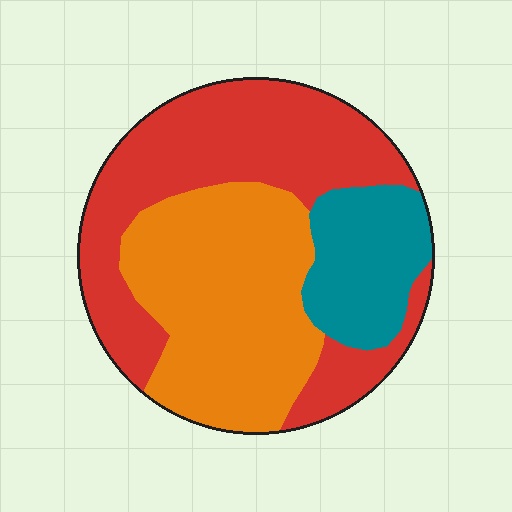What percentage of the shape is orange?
Orange takes up about two fifths (2/5) of the shape.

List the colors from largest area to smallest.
From largest to smallest: red, orange, teal.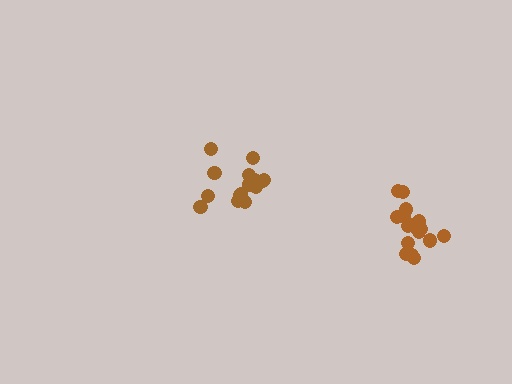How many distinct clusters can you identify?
There are 2 distinct clusters.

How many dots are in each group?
Group 1: 18 dots, Group 2: 17 dots (35 total).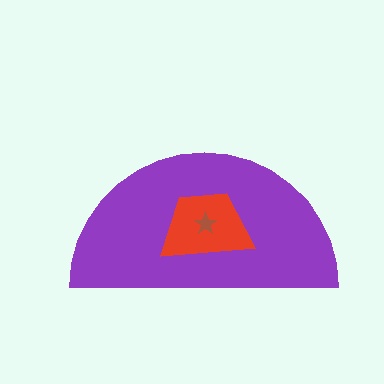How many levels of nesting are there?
3.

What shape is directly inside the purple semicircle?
The red trapezoid.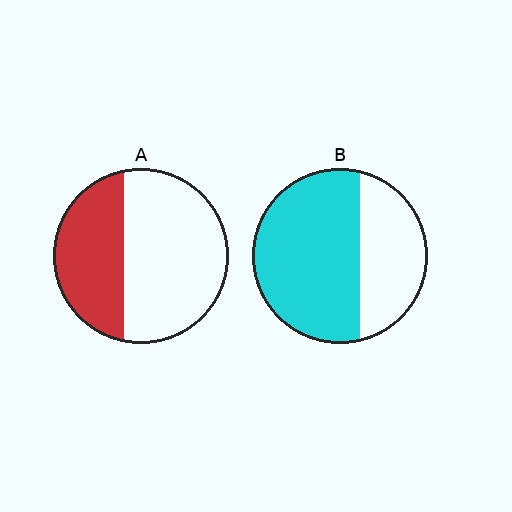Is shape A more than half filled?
No.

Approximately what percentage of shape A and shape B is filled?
A is approximately 40% and B is approximately 65%.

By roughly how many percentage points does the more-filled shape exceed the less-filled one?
By roughly 25 percentage points (B over A).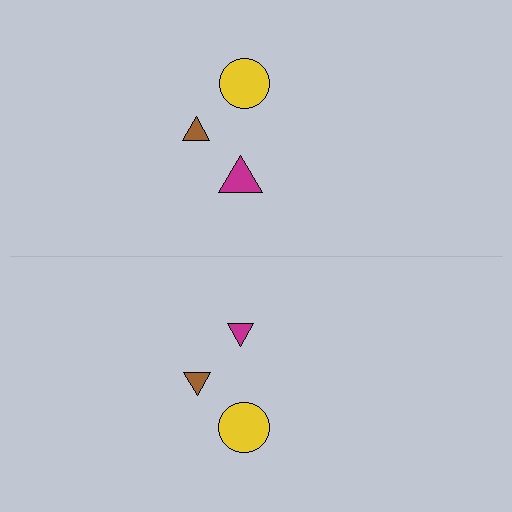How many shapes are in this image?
There are 6 shapes in this image.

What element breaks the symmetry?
The magenta triangle on the bottom side has a different size than its mirror counterpart.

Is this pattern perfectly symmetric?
No, the pattern is not perfectly symmetric. The magenta triangle on the bottom side has a different size than its mirror counterpart.